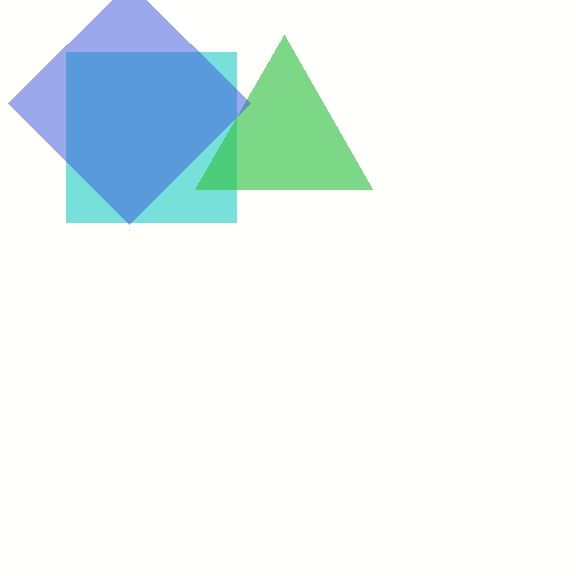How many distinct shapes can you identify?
There are 3 distinct shapes: a cyan square, a green triangle, a blue diamond.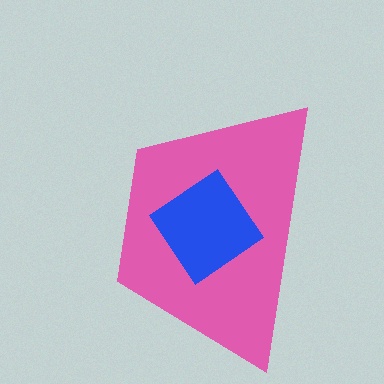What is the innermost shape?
The blue diamond.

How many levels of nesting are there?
2.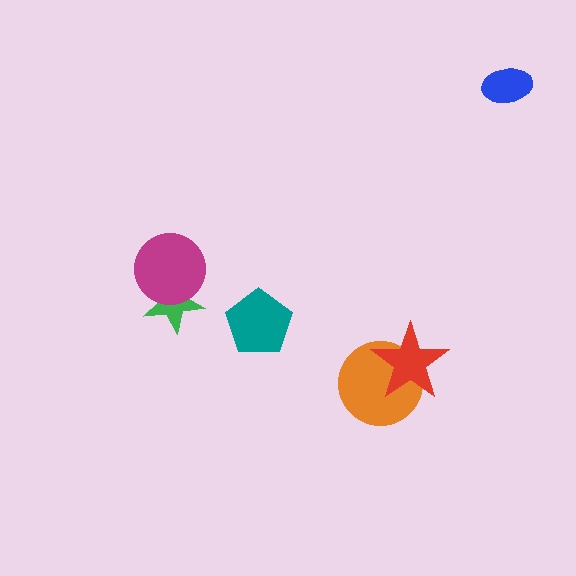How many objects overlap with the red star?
1 object overlaps with the red star.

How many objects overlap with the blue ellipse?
0 objects overlap with the blue ellipse.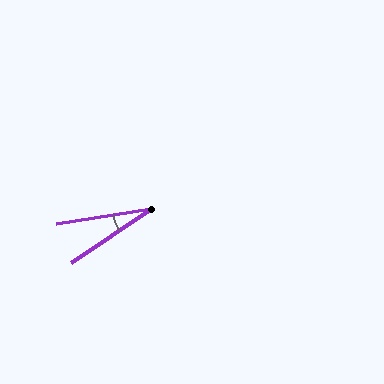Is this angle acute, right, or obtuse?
It is acute.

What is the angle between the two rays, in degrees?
Approximately 25 degrees.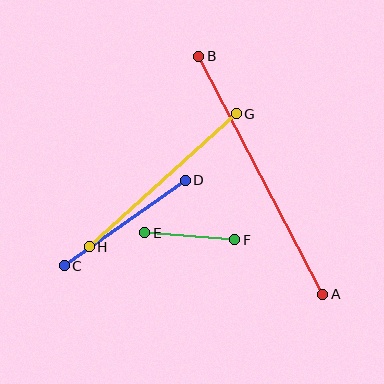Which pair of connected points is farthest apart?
Points A and B are farthest apart.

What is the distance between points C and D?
The distance is approximately 148 pixels.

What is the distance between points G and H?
The distance is approximately 198 pixels.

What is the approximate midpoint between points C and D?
The midpoint is at approximately (125, 223) pixels.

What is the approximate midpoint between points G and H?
The midpoint is at approximately (163, 180) pixels.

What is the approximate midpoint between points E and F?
The midpoint is at approximately (190, 236) pixels.